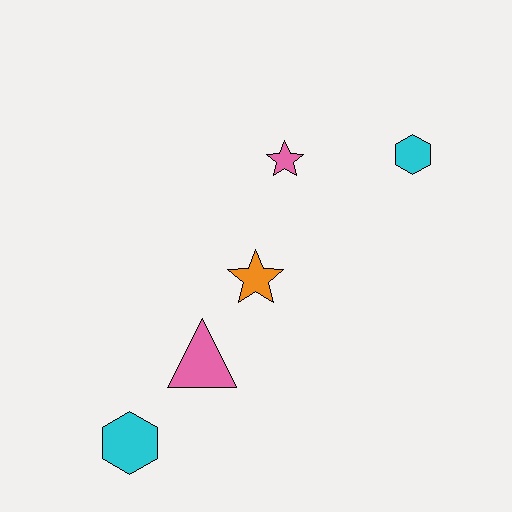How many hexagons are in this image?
There are 2 hexagons.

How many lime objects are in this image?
There are no lime objects.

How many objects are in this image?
There are 5 objects.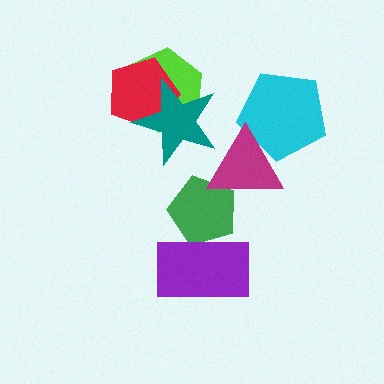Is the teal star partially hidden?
No, no other shape covers it.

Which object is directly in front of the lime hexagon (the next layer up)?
The red pentagon is directly in front of the lime hexagon.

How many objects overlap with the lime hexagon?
2 objects overlap with the lime hexagon.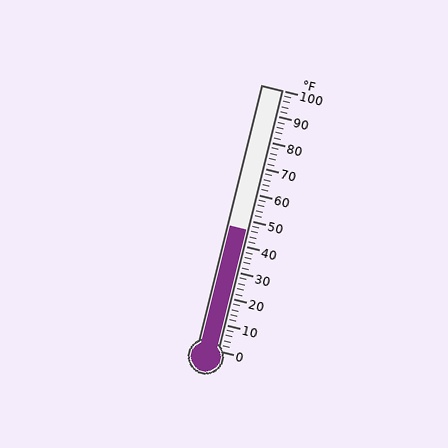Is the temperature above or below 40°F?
The temperature is above 40°F.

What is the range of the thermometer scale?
The thermometer scale ranges from 0°F to 100°F.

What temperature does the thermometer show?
The thermometer shows approximately 46°F.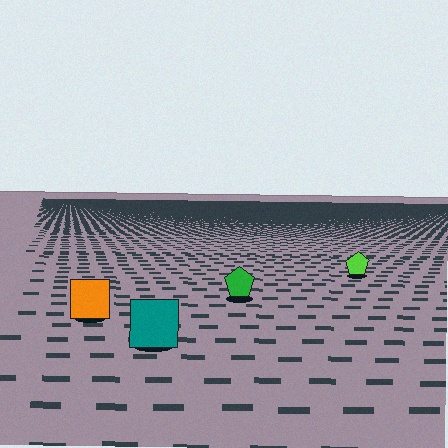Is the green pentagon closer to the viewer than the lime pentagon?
Yes. The green pentagon is closer — you can tell from the texture gradient: the ground texture is coarser near it.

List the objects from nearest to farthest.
From nearest to farthest: the teal square, the orange square, the green pentagon, the lime pentagon.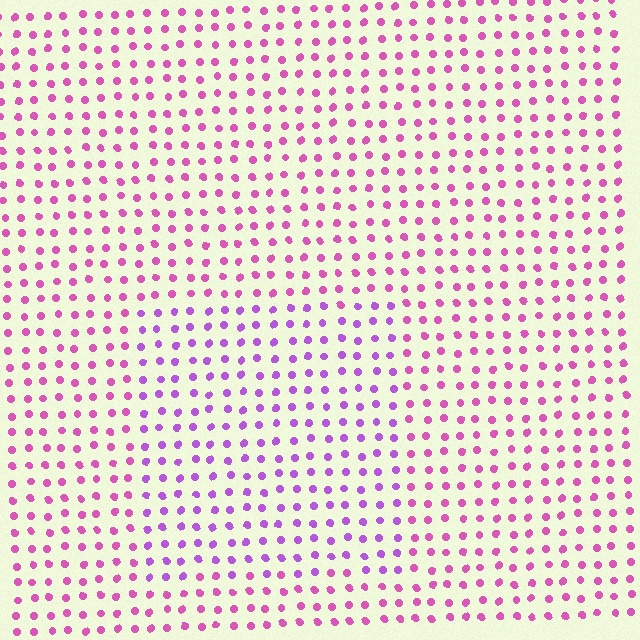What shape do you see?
I see a rectangle.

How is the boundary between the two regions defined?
The boundary is defined purely by a slight shift in hue (about 32 degrees). Spacing, size, and orientation are identical on both sides.